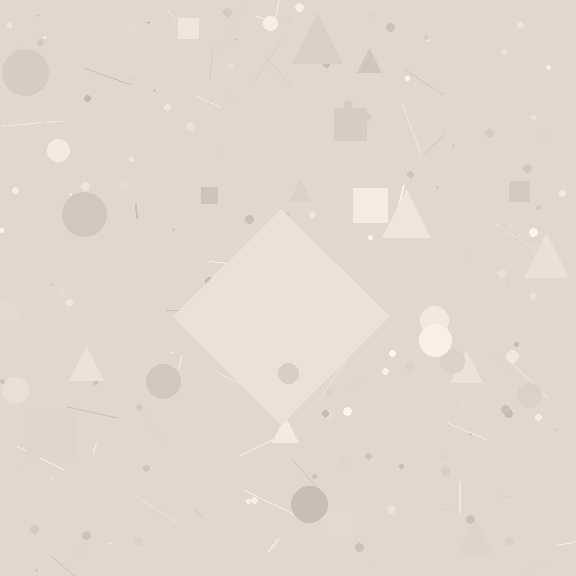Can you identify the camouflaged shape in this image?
The camouflaged shape is a diamond.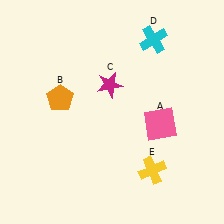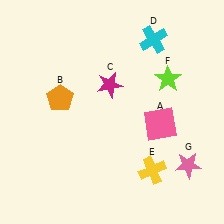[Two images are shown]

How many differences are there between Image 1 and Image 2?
There are 2 differences between the two images.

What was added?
A lime star (F), a pink star (G) were added in Image 2.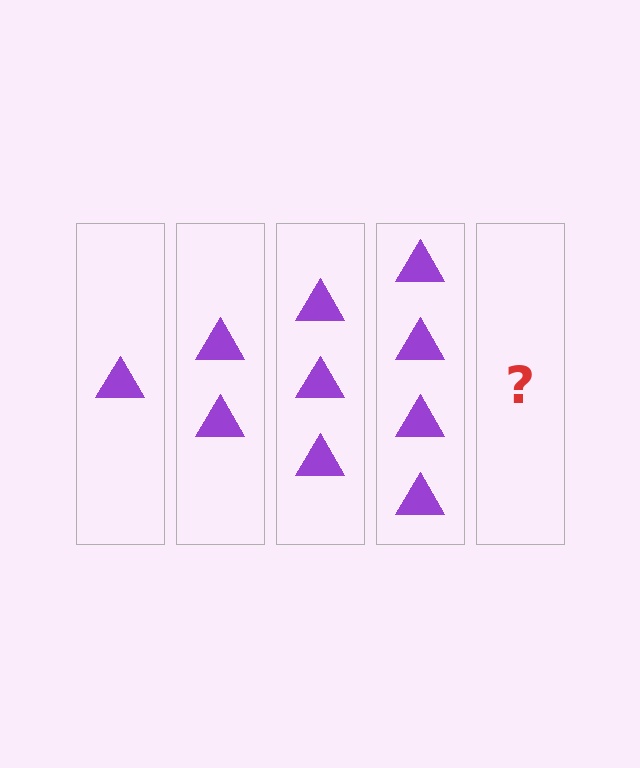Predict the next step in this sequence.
The next step is 5 triangles.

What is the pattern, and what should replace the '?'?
The pattern is that each step adds one more triangle. The '?' should be 5 triangles.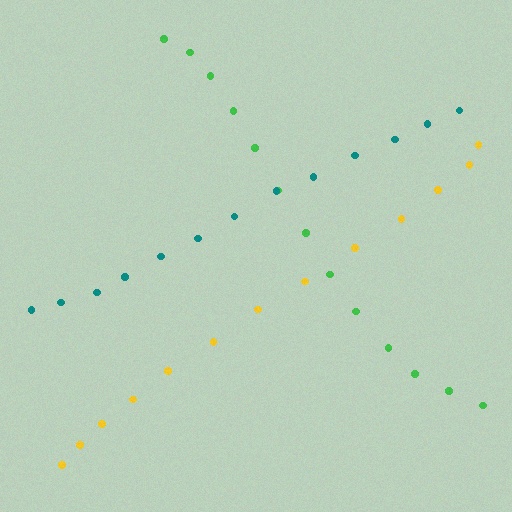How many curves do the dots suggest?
There are 3 distinct paths.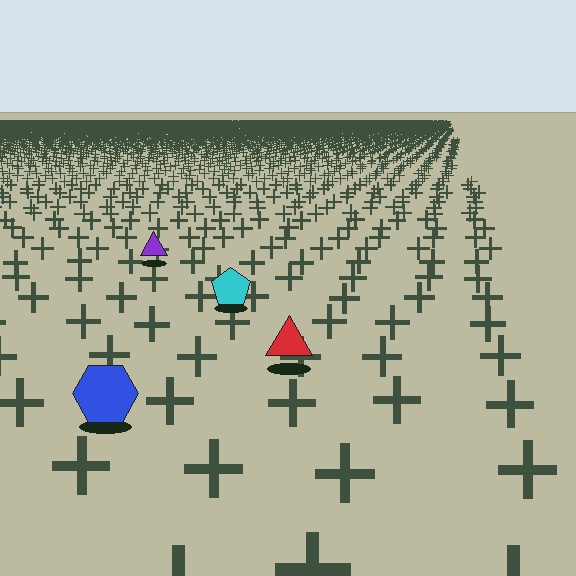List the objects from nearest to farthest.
From nearest to farthest: the blue hexagon, the red triangle, the cyan pentagon, the purple triangle.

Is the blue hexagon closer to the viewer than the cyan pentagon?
Yes. The blue hexagon is closer — you can tell from the texture gradient: the ground texture is coarser near it.